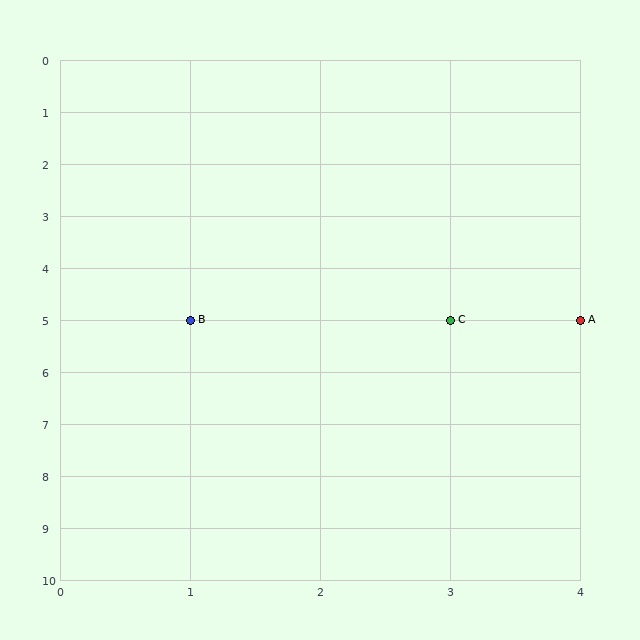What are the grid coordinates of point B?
Point B is at grid coordinates (1, 5).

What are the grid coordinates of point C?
Point C is at grid coordinates (3, 5).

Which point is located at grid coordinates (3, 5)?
Point C is at (3, 5).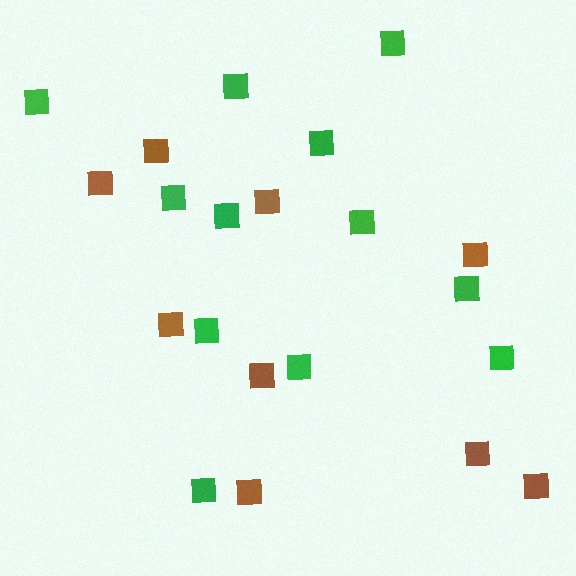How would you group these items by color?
There are 2 groups: one group of green squares (12) and one group of brown squares (9).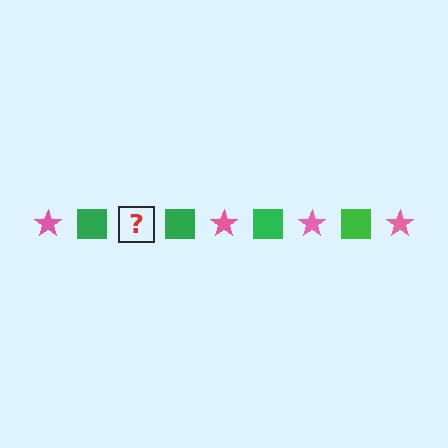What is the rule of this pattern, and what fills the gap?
The rule is that the pattern alternates between pink star and green square. The gap should be filled with a pink star.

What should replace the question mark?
The question mark should be replaced with a pink star.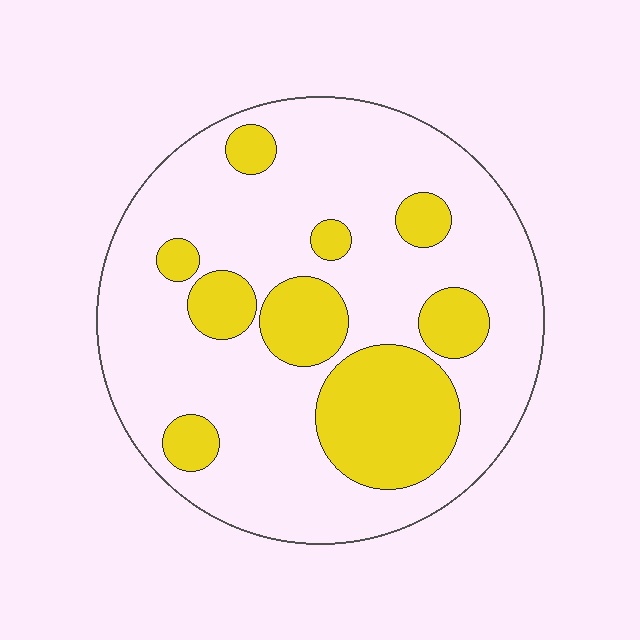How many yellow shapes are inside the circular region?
9.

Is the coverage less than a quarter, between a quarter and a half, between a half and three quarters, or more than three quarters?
Between a quarter and a half.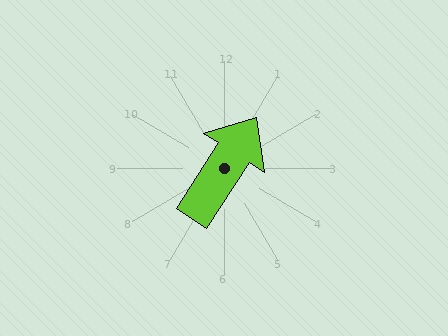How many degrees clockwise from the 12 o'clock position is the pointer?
Approximately 33 degrees.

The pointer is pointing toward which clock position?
Roughly 1 o'clock.